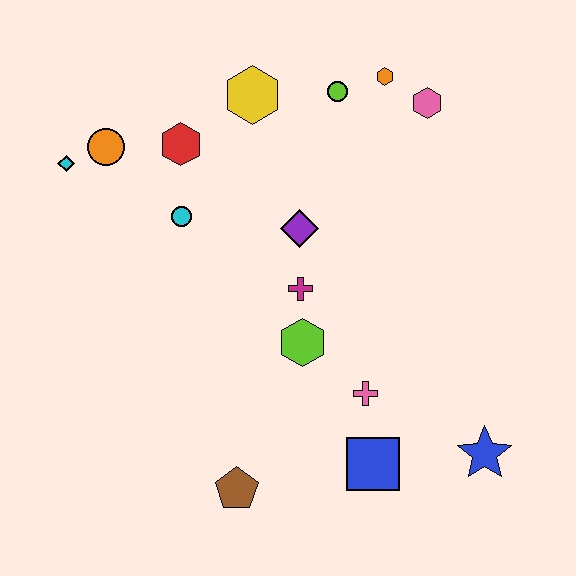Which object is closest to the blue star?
The blue square is closest to the blue star.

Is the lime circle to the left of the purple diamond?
No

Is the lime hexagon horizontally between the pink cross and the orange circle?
Yes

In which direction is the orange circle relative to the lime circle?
The orange circle is to the left of the lime circle.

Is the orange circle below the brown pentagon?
No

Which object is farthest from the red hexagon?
The blue star is farthest from the red hexagon.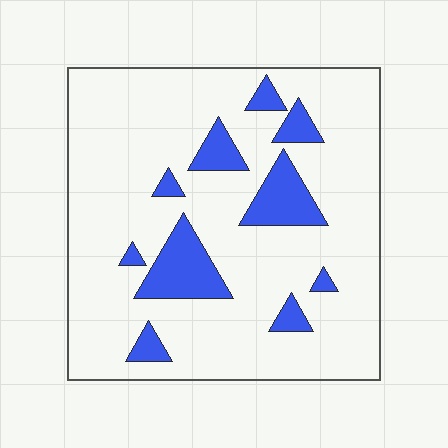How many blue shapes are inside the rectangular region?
10.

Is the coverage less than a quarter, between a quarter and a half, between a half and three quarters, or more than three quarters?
Less than a quarter.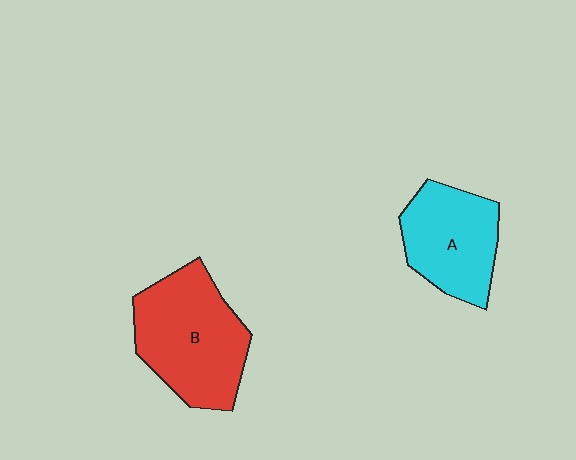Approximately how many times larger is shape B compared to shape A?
Approximately 1.3 times.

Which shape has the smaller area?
Shape A (cyan).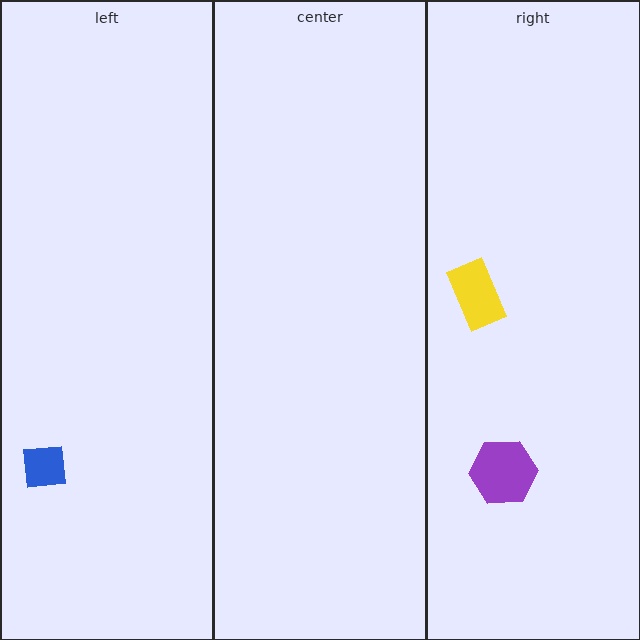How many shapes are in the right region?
2.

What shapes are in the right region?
The purple hexagon, the yellow rectangle.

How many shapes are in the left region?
1.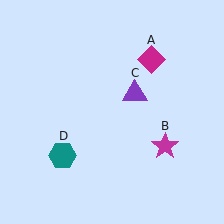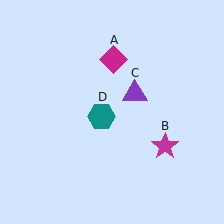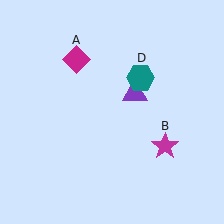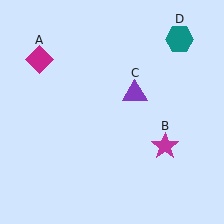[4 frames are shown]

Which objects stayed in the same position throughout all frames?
Magenta star (object B) and purple triangle (object C) remained stationary.